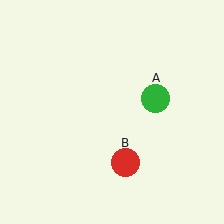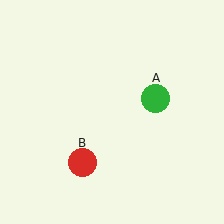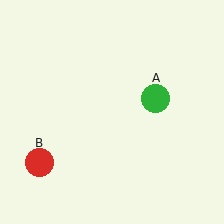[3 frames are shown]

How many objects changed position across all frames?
1 object changed position: red circle (object B).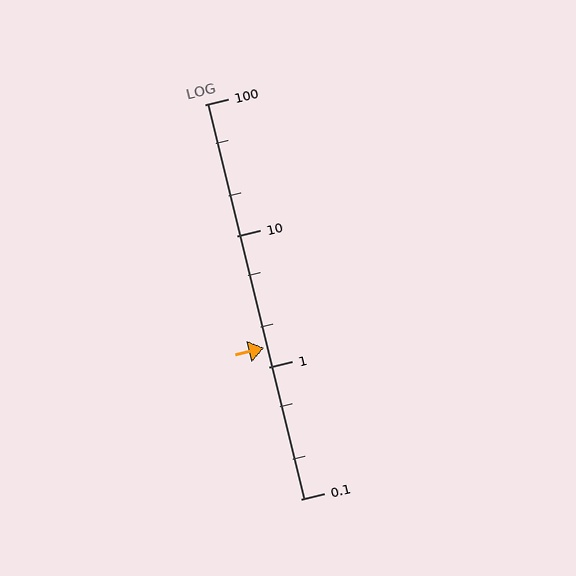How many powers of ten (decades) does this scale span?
The scale spans 3 decades, from 0.1 to 100.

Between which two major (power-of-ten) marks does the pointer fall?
The pointer is between 1 and 10.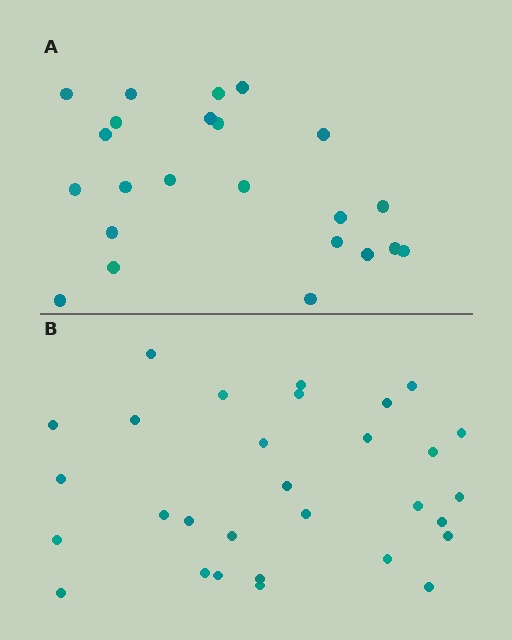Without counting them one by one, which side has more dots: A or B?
Region B (the bottom region) has more dots.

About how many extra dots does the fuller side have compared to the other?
Region B has roughly 8 or so more dots than region A.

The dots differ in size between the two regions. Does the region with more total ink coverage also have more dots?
No. Region A has more total ink coverage because its dots are larger, but region B actually contains more individual dots. Total area can be misleading — the number of items is what matters here.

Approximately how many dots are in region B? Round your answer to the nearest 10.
About 30 dots.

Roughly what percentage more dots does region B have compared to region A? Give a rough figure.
About 30% more.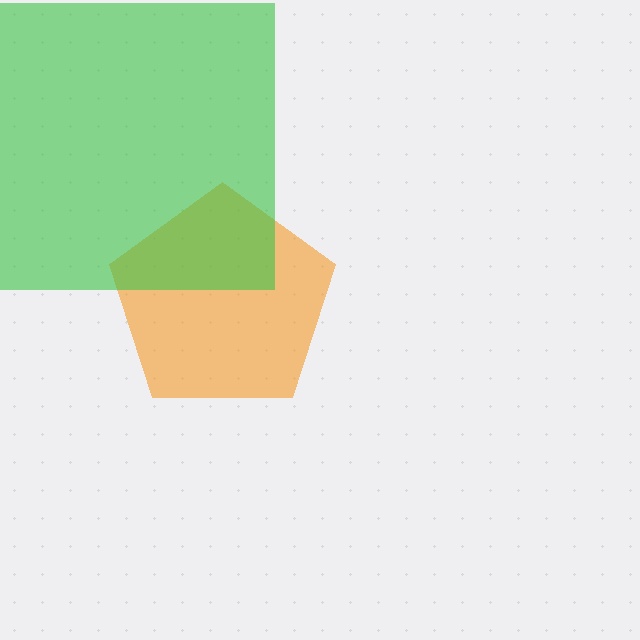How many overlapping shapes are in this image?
There are 2 overlapping shapes in the image.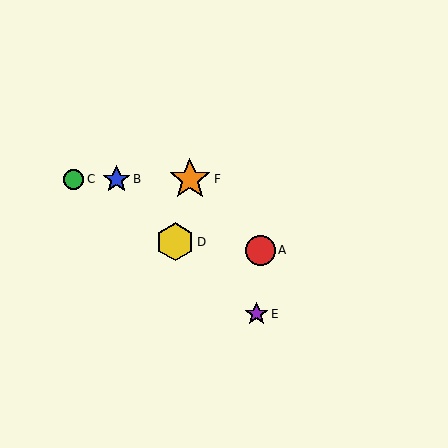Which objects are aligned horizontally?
Objects B, C, F are aligned horizontally.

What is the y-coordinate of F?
Object F is at y≈179.